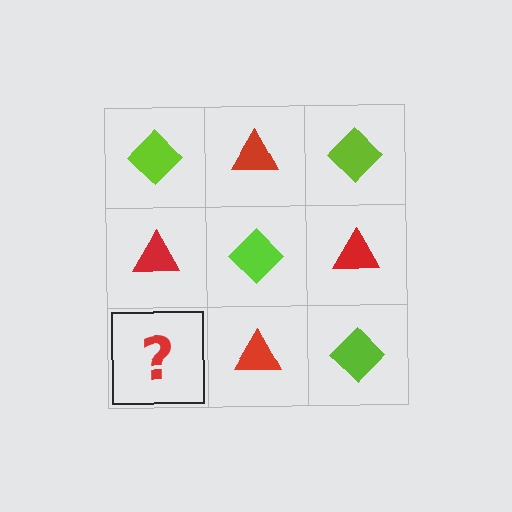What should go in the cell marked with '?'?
The missing cell should contain a lime diamond.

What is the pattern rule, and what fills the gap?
The rule is that it alternates lime diamond and red triangle in a checkerboard pattern. The gap should be filled with a lime diamond.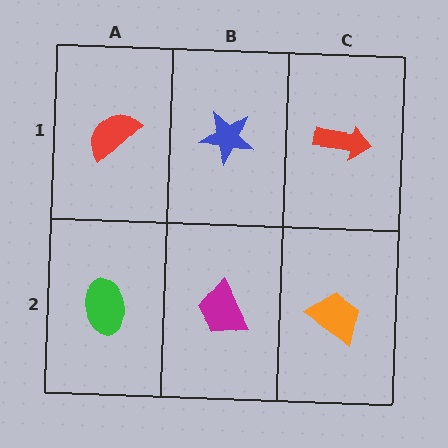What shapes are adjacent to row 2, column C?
A red arrow (row 1, column C), a magenta trapezoid (row 2, column B).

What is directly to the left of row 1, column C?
A blue star.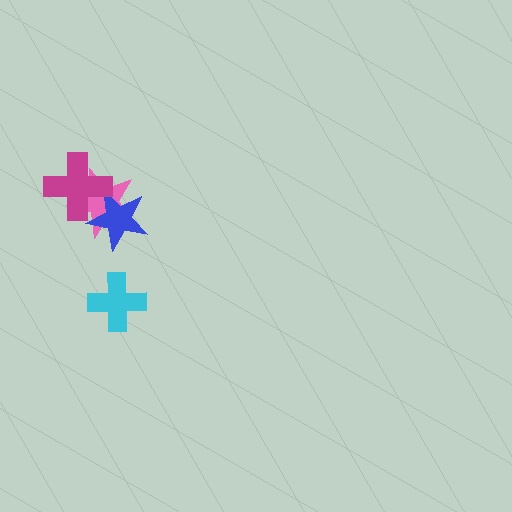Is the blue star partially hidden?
Yes, it is partially covered by another shape.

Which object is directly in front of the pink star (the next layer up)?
The blue star is directly in front of the pink star.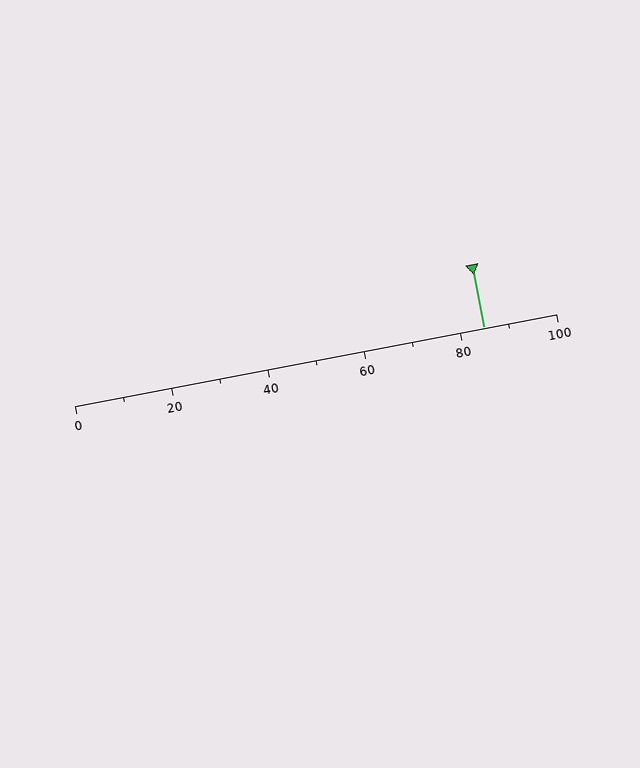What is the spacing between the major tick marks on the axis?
The major ticks are spaced 20 apart.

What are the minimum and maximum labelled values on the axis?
The axis runs from 0 to 100.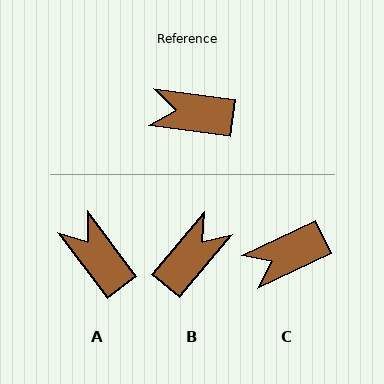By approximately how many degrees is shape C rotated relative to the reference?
Approximately 33 degrees counter-clockwise.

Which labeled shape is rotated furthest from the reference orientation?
B, about 122 degrees away.